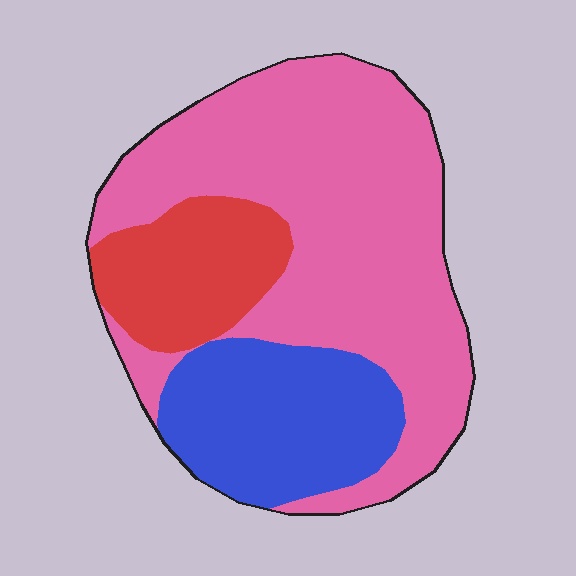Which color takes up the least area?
Red, at roughly 15%.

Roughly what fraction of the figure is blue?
Blue takes up about one quarter (1/4) of the figure.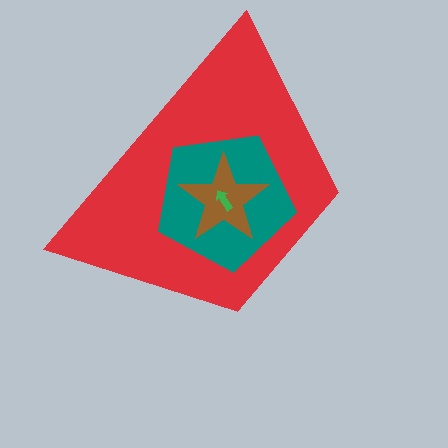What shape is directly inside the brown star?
The green arrow.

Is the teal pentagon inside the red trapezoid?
Yes.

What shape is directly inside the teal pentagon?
The brown star.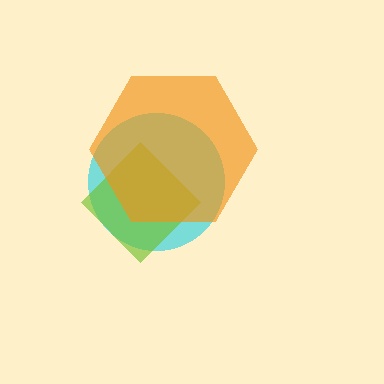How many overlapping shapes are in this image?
There are 3 overlapping shapes in the image.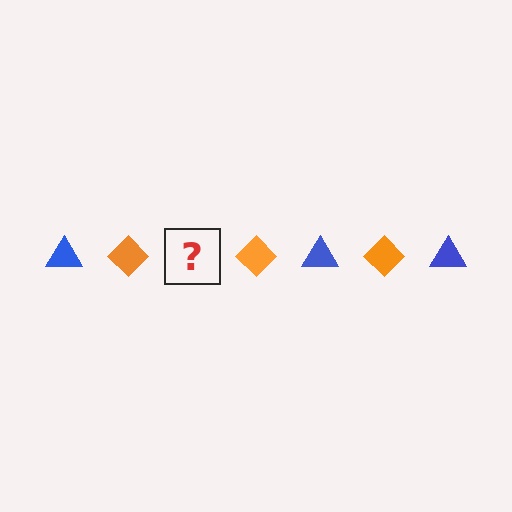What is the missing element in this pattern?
The missing element is a blue triangle.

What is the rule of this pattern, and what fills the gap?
The rule is that the pattern alternates between blue triangle and orange diamond. The gap should be filled with a blue triangle.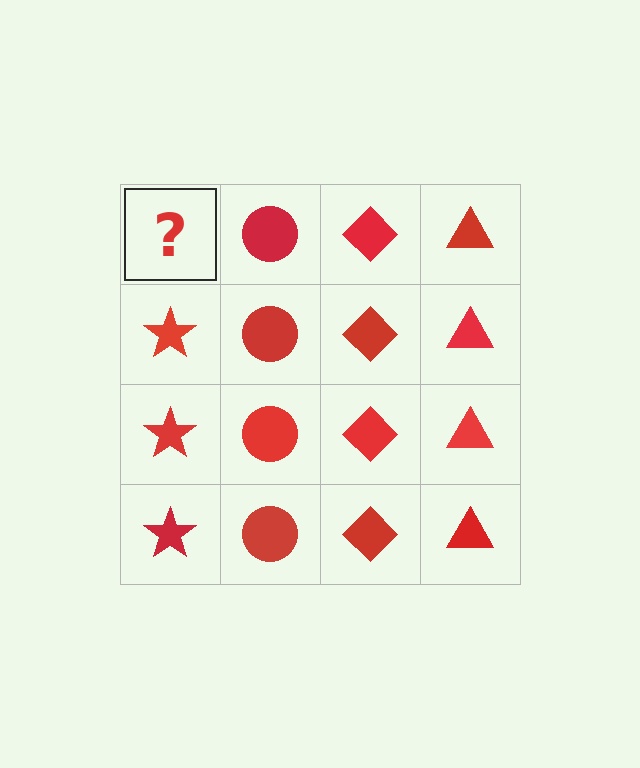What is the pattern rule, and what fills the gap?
The rule is that each column has a consistent shape. The gap should be filled with a red star.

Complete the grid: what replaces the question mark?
The question mark should be replaced with a red star.